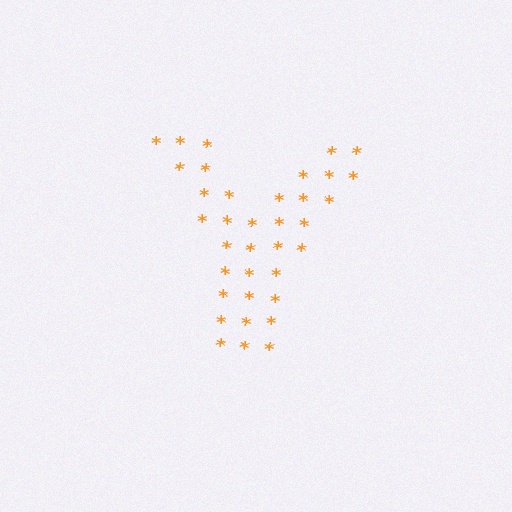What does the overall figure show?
The overall figure shows the letter Y.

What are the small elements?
The small elements are asterisks.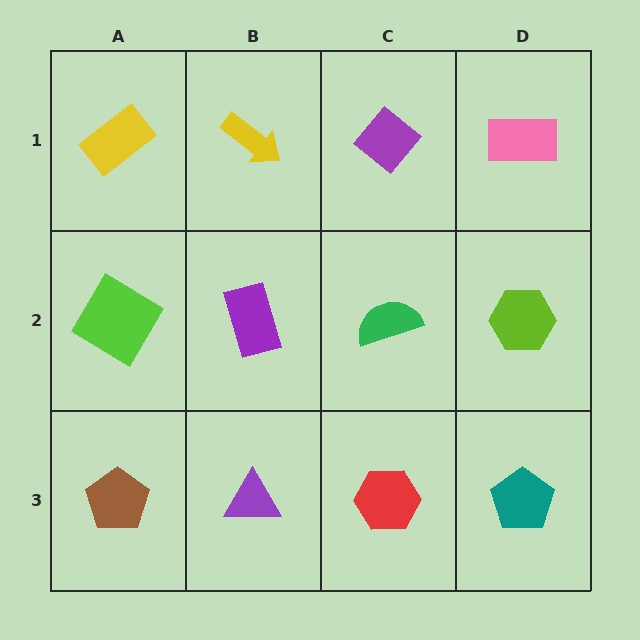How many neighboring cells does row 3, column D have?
2.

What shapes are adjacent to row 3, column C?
A green semicircle (row 2, column C), a purple triangle (row 3, column B), a teal pentagon (row 3, column D).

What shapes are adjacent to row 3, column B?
A purple rectangle (row 2, column B), a brown pentagon (row 3, column A), a red hexagon (row 3, column C).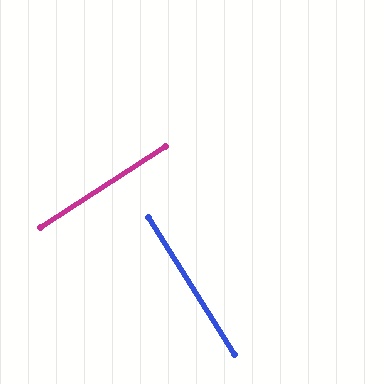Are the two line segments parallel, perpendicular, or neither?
Perpendicular — they meet at approximately 89°.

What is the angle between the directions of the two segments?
Approximately 89 degrees.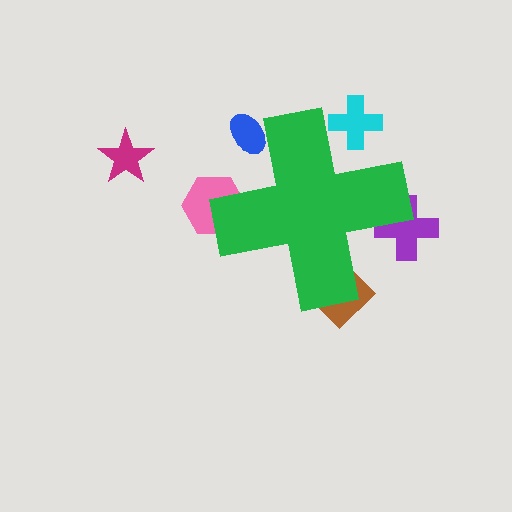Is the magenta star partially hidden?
No, the magenta star is fully visible.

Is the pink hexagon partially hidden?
Yes, the pink hexagon is partially hidden behind the green cross.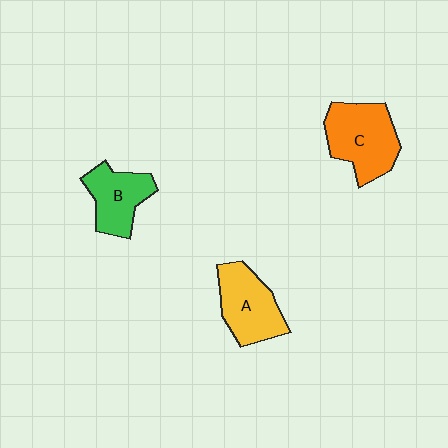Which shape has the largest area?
Shape C (orange).